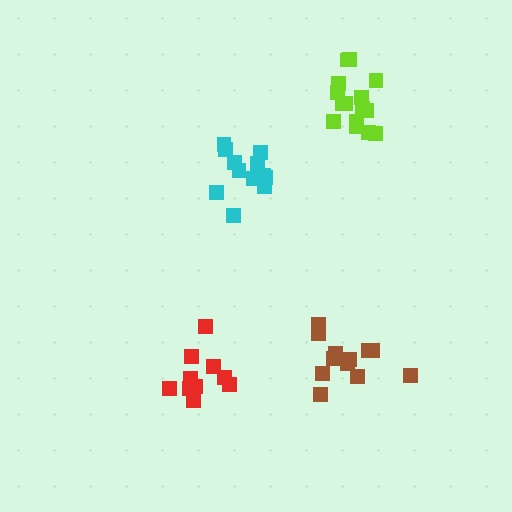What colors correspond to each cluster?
The clusters are colored: cyan, red, brown, lime.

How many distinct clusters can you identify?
There are 4 distinct clusters.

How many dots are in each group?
Group 1: 12 dots, Group 2: 10 dots, Group 3: 12 dots, Group 4: 15 dots (49 total).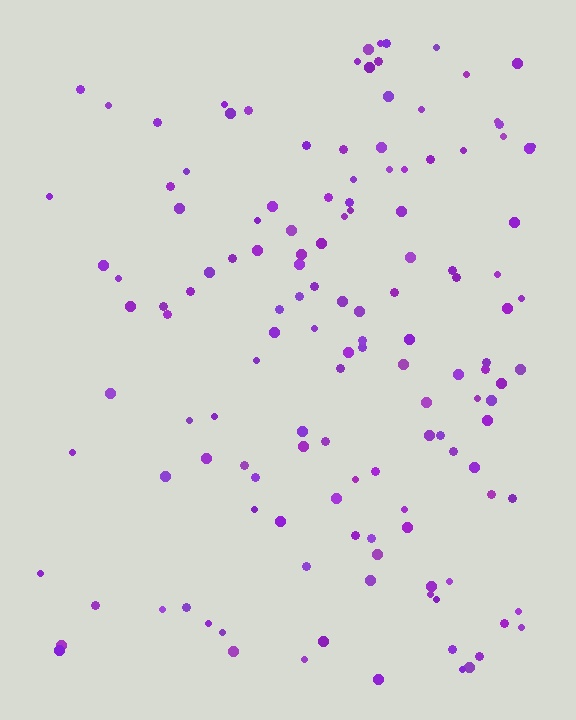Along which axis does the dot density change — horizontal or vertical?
Horizontal.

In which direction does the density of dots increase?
From left to right, with the right side densest.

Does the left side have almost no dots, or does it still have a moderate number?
Still a moderate number, just noticeably fewer than the right.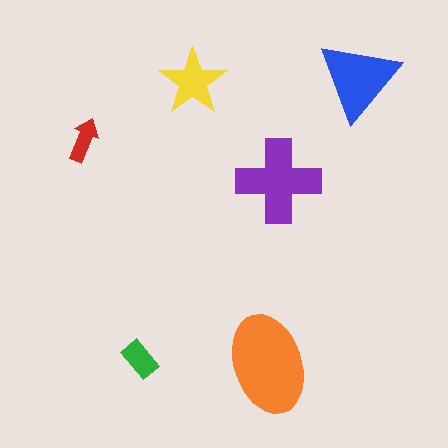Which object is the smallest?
The red arrow.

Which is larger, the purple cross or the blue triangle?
The purple cross.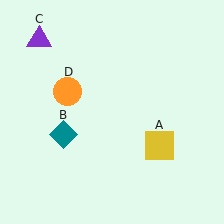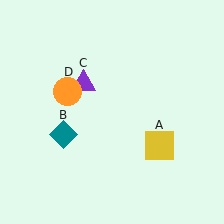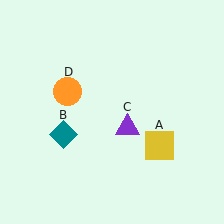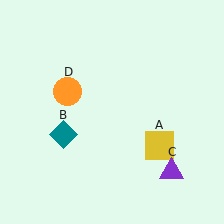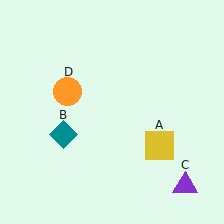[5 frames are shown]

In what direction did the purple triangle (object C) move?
The purple triangle (object C) moved down and to the right.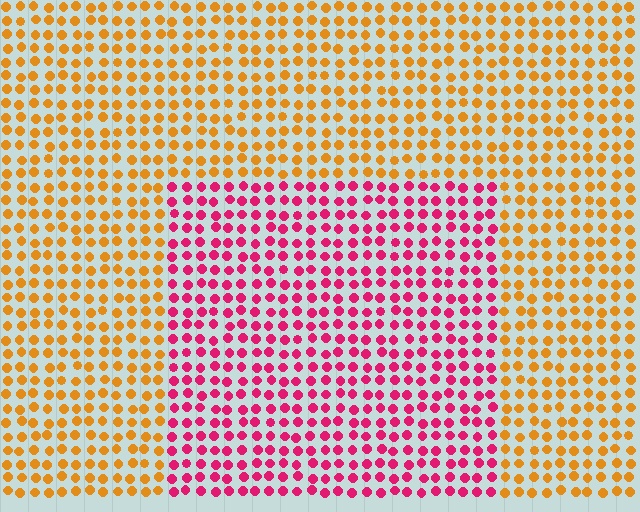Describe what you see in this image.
The image is filled with small orange elements in a uniform arrangement. A rectangle-shaped region is visible where the elements are tinted to a slightly different hue, forming a subtle color boundary.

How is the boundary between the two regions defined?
The boundary is defined purely by a slight shift in hue (about 61 degrees). Spacing, size, and orientation are identical on both sides.